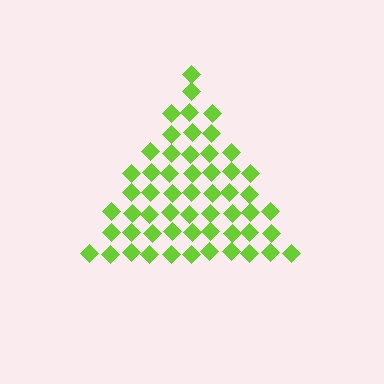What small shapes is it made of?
It is made of small diamonds.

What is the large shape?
The large shape is a triangle.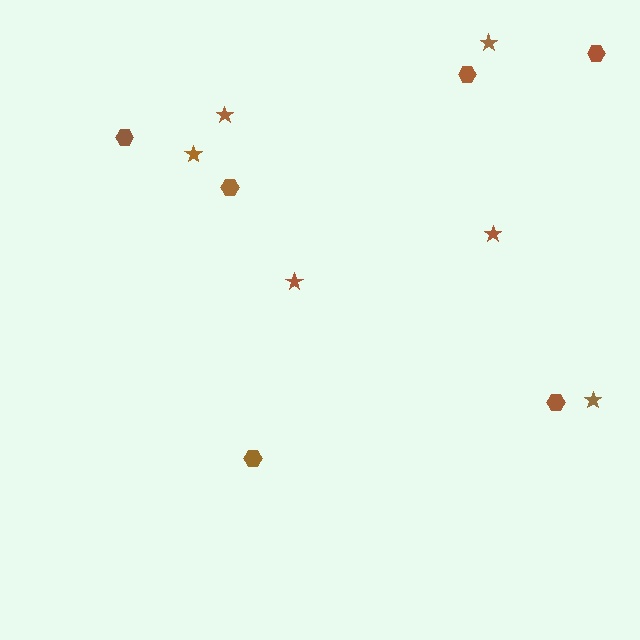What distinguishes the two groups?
There are 2 groups: one group of stars (6) and one group of hexagons (6).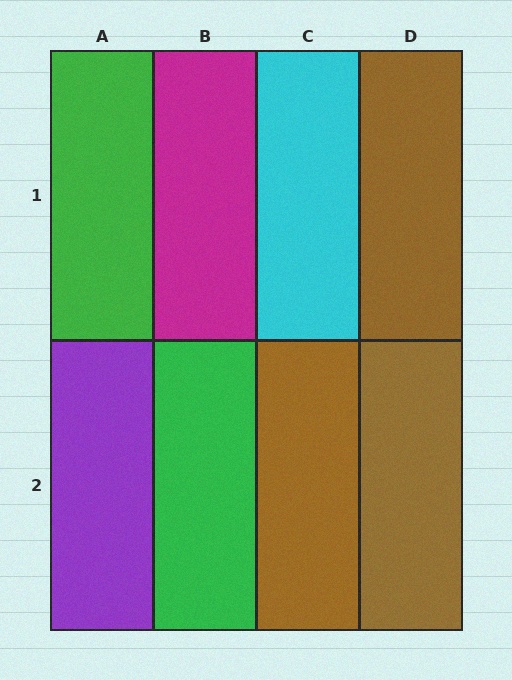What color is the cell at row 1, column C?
Cyan.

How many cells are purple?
1 cell is purple.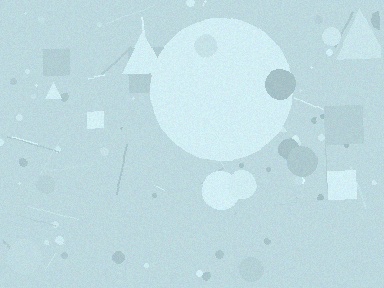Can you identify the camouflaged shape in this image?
The camouflaged shape is a circle.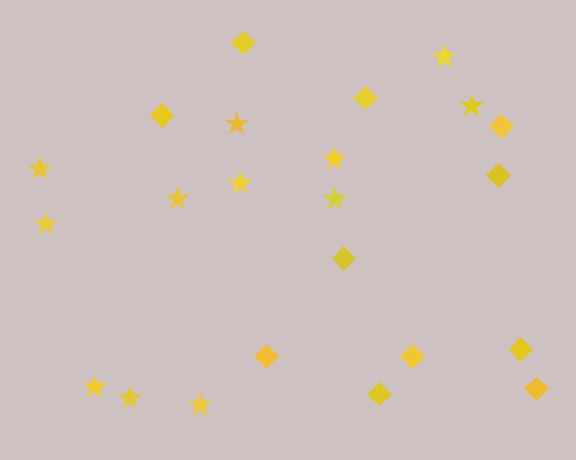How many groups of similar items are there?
There are 2 groups: one group of stars (12) and one group of diamonds (11).